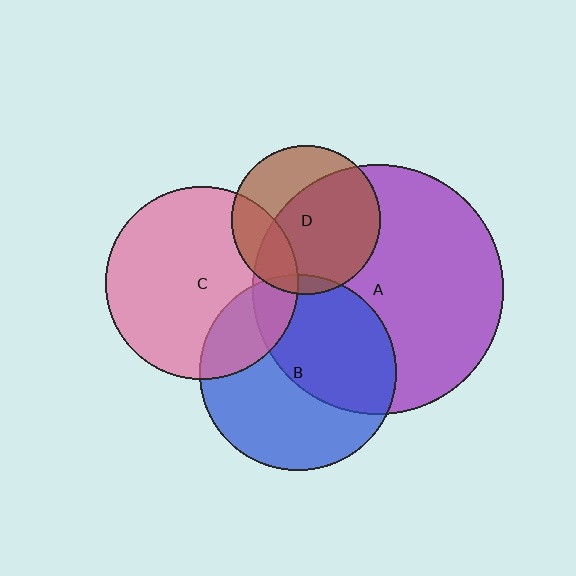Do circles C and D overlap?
Yes.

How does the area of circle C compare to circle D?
Approximately 1.7 times.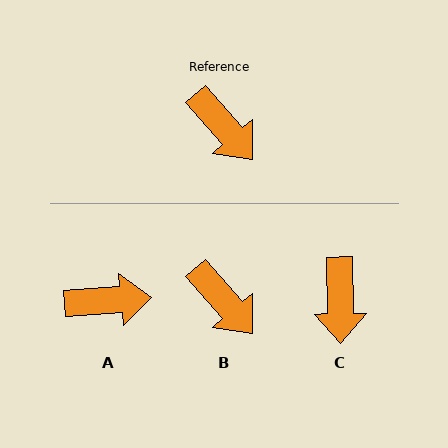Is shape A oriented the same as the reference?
No, it is off by about 53 degrees.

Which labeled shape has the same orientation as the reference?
B.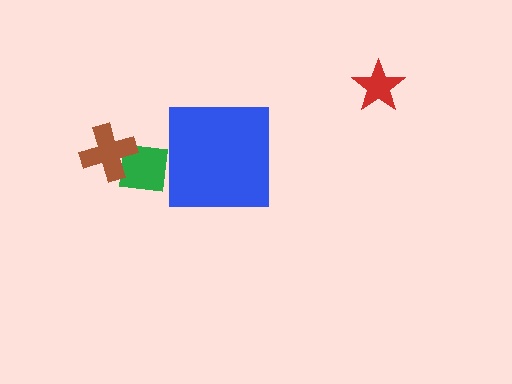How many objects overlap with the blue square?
0 objects overlap with the blue square.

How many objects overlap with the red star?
0 objects overlap with the red star.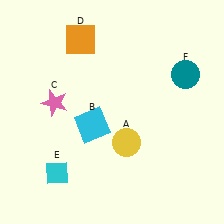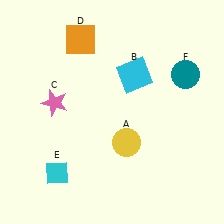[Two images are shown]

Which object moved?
The cyan square (B) moved up.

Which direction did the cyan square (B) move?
The cyan square (B) moved up.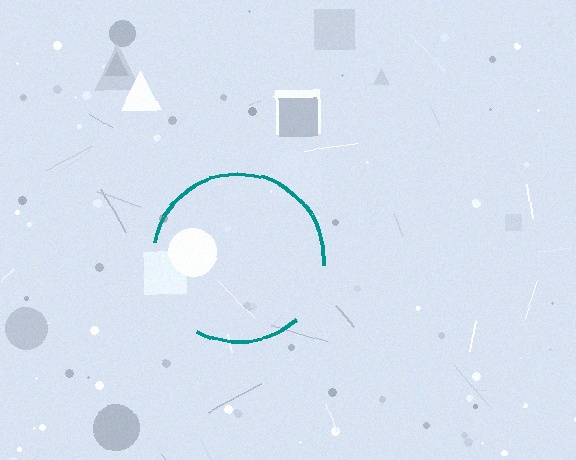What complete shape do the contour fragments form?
The contour fragments form a circle.